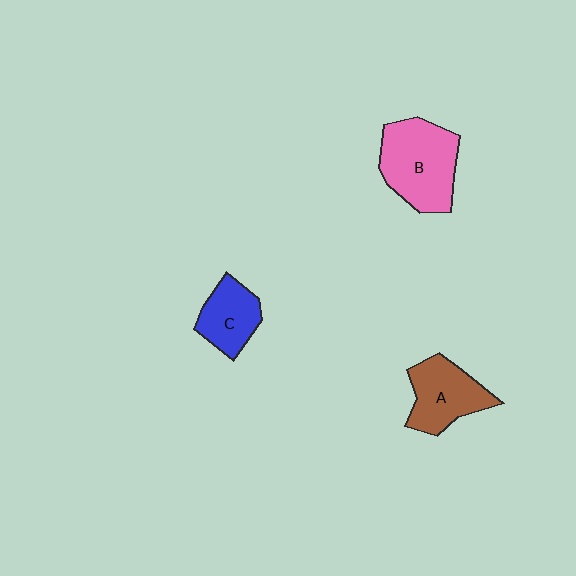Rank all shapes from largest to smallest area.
From largest to smallest: B (pink), A (brown), C (blue).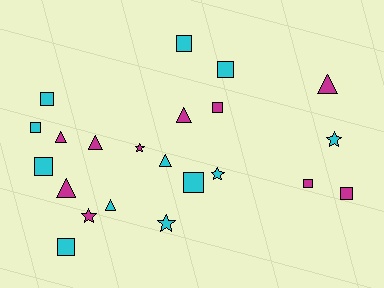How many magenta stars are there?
There are 2 magenta stars.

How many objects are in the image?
There are 22 objects.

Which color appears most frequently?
Cyan, with 12 objects.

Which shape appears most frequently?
Square, with 10 objects.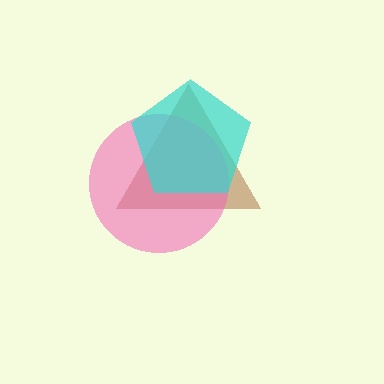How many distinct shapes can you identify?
There are 3 distinct shapes: a brown triangle, a pink circle, a cyan pentagon.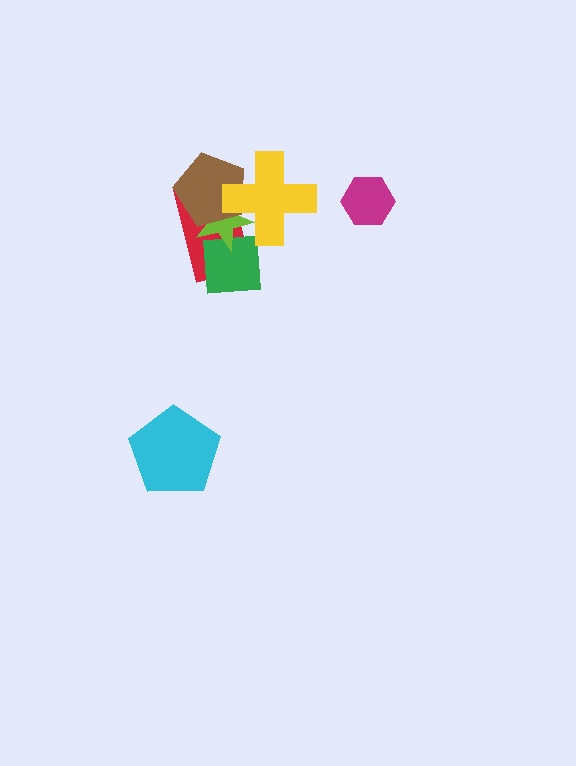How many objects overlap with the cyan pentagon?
0 objects overlap with the cyan pentagon.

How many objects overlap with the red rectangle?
4 objects overlap with the red rectangle.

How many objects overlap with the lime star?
4 objects overlap with the lime star.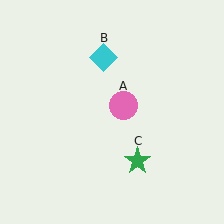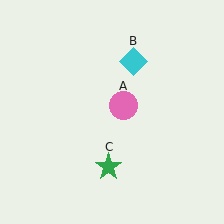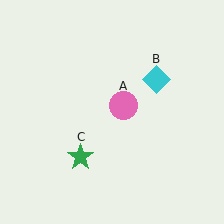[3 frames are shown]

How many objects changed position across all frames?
2 objects changed position: cyan diamond (object B), green star (object C).